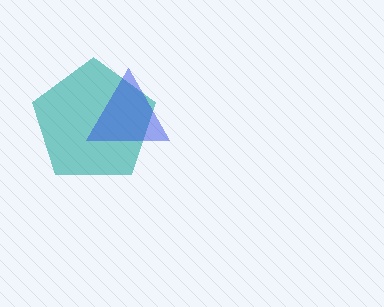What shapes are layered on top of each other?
The layered shapes are: a teal pentagon, a blue triangle.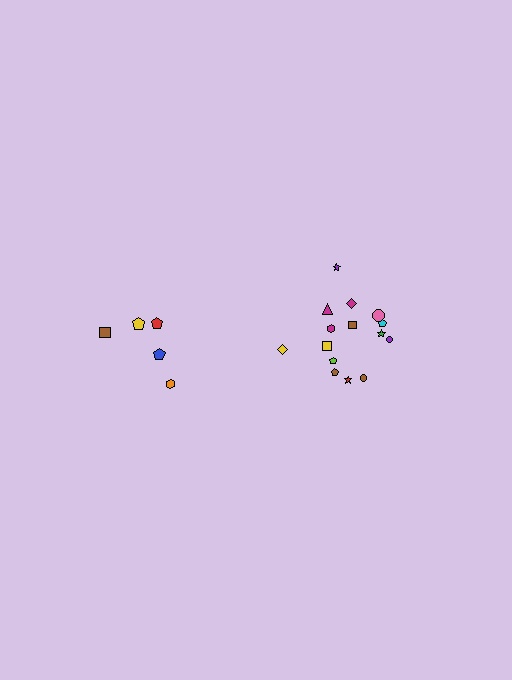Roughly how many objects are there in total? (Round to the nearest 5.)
Roughly 20 objects in total.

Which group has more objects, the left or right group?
The right group.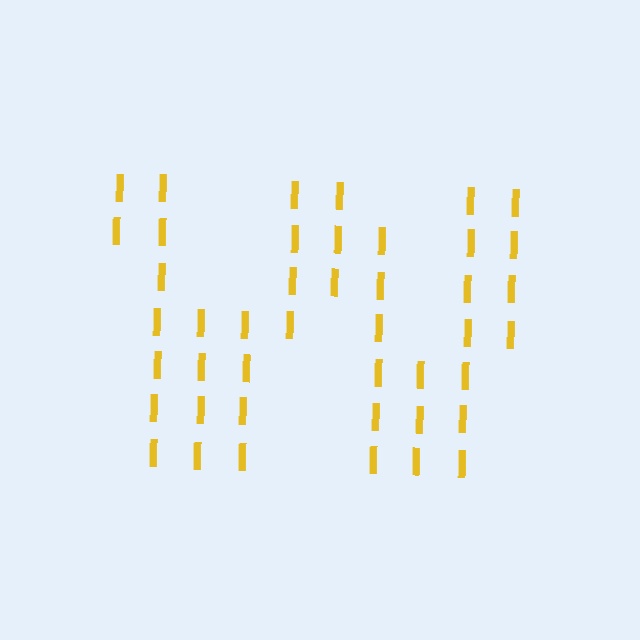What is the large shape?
The large shape is the letter W.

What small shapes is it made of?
It is made of small letter I's.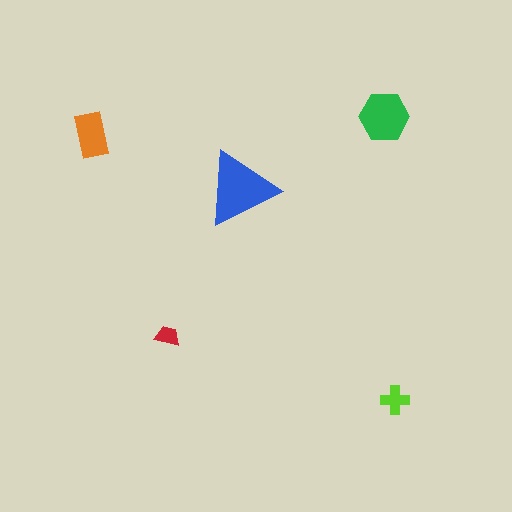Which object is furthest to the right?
The lime cross is rightmost.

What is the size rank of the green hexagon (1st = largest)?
2nd.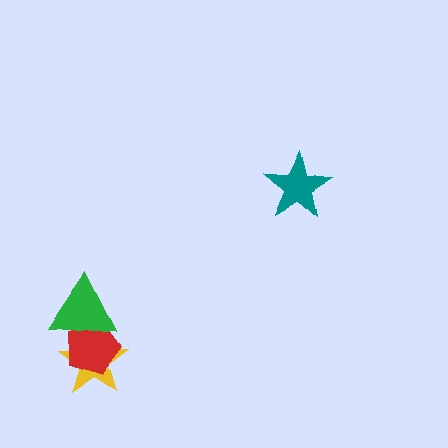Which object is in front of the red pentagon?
The green triangle is in front of the red pentagon.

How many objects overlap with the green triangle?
2 objects overlap with the green triangle.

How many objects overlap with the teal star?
0 objects overlap with the teal star.